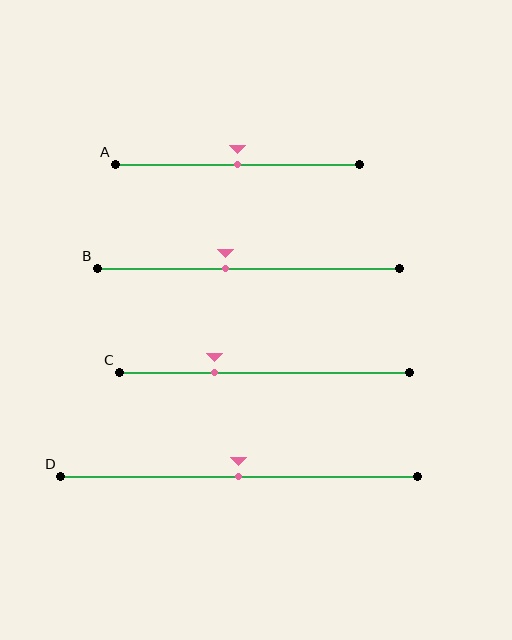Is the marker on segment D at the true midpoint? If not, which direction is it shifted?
Yes, the marker on segment D is at the true midpoint.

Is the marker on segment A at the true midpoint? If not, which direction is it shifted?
Yes, the marker on segment A is at the true midpoint.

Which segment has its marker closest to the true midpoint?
Segment A has its marker closest to the true midpoint.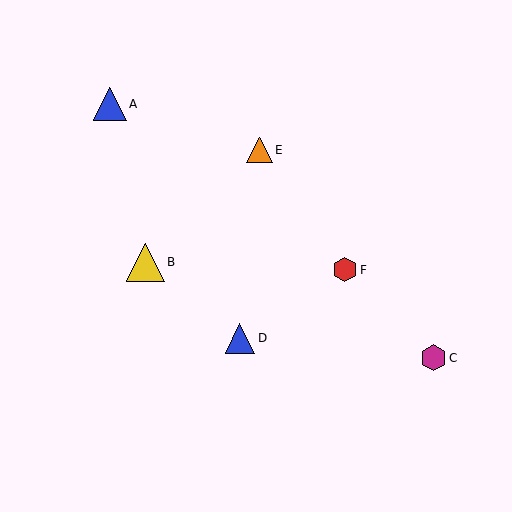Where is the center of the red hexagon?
The center of the red hexagon is at (345, 270).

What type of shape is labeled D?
Shape D is a blue triangle.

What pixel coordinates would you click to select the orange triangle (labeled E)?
Click at (259, 150) to select the orange triangle E.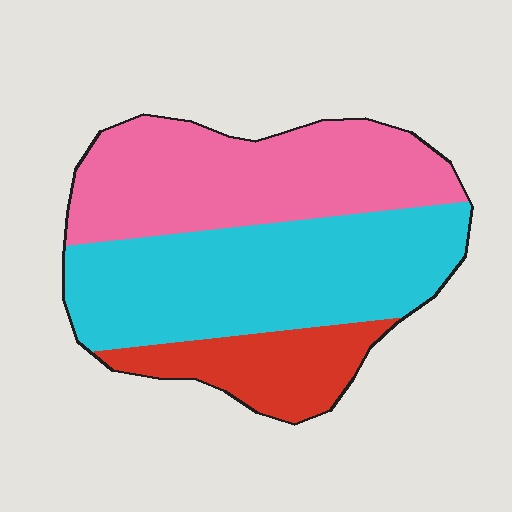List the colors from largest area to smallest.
From largest to smallest: cyan, pink, red.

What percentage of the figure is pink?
Pink covers roughly 40% of the figure.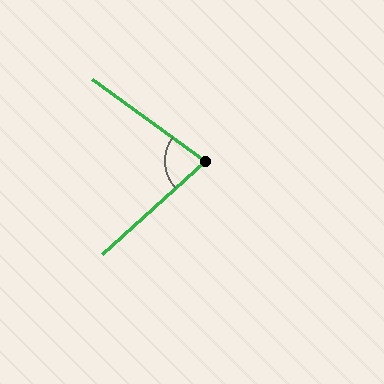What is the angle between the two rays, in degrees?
Approximately 78 degrees.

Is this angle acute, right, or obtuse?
It is acute.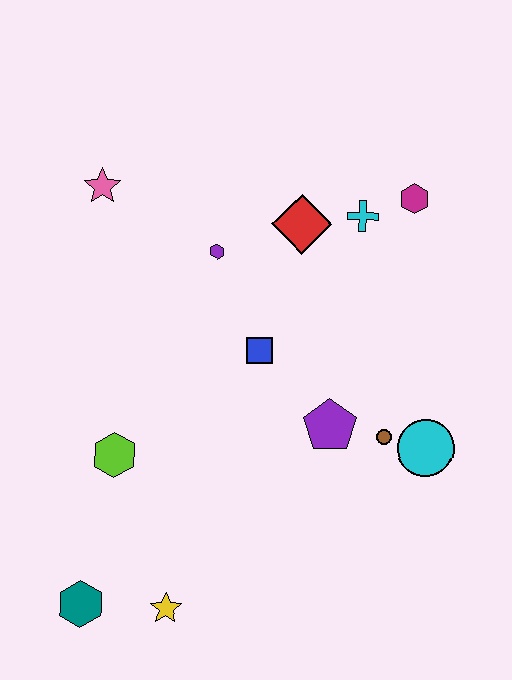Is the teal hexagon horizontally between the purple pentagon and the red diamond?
No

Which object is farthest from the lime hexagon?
The magenta hexagon is farthest from the lime hexagon.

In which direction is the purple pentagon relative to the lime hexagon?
The purple pentagon is to the right of the lime hexagon.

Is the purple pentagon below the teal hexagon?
No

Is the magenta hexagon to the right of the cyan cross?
Yes